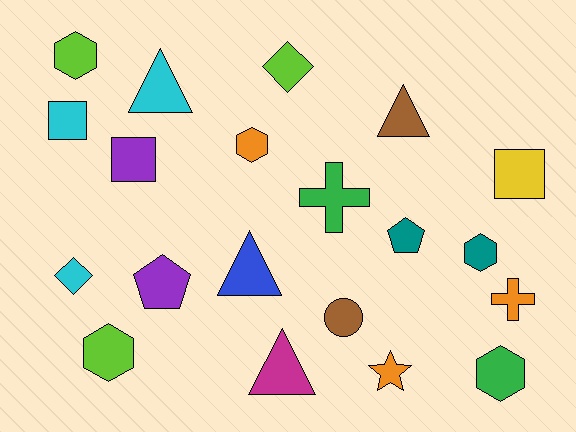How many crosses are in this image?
There are 2 crosses.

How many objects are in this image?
There are 20 objects.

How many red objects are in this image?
There are no red objects.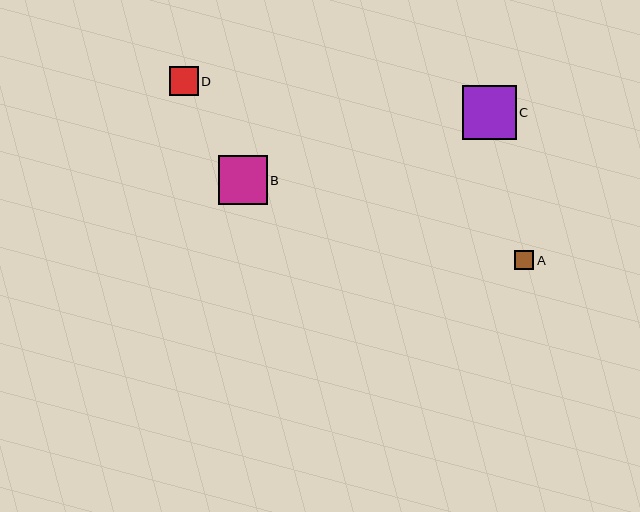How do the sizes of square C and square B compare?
Square C and square B are approximately the same size.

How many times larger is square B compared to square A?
Square B is approximately 2.5 times the size of square A.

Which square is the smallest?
Square A is the smallest with a size of approximately 19 pixels.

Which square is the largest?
Square C is the largest with a size of approximately 53 pixels.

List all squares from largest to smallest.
From largest to smallest: C, B, D, A.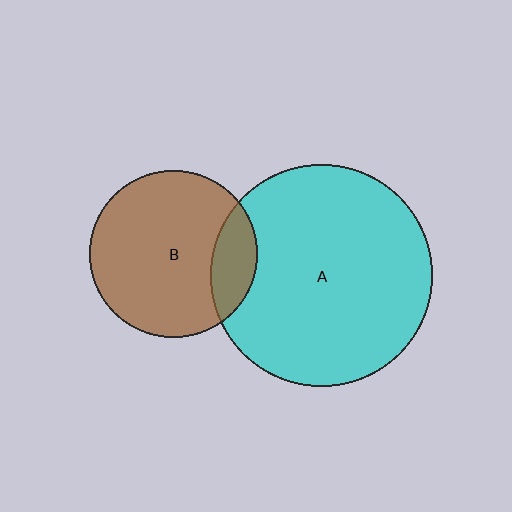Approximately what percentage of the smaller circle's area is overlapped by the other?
Approximately 15%.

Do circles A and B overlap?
Yes.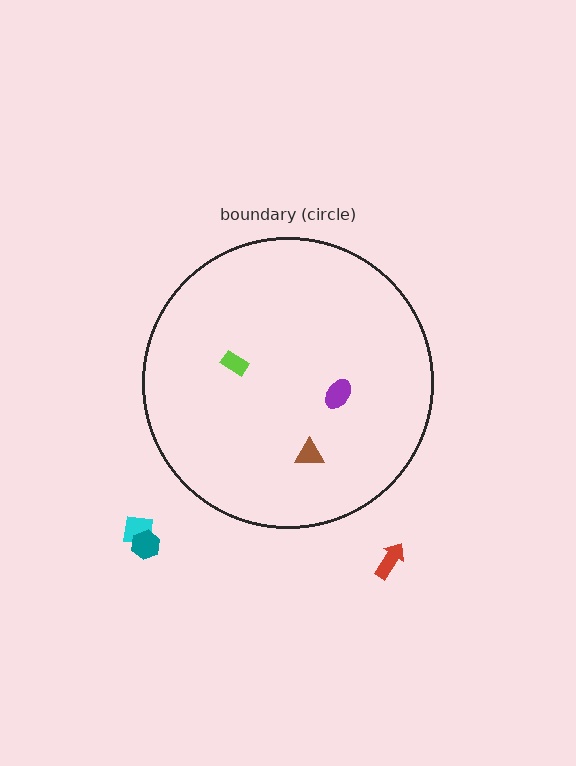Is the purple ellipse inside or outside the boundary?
Inside.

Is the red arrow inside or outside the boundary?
Outside.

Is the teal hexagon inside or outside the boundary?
Outside.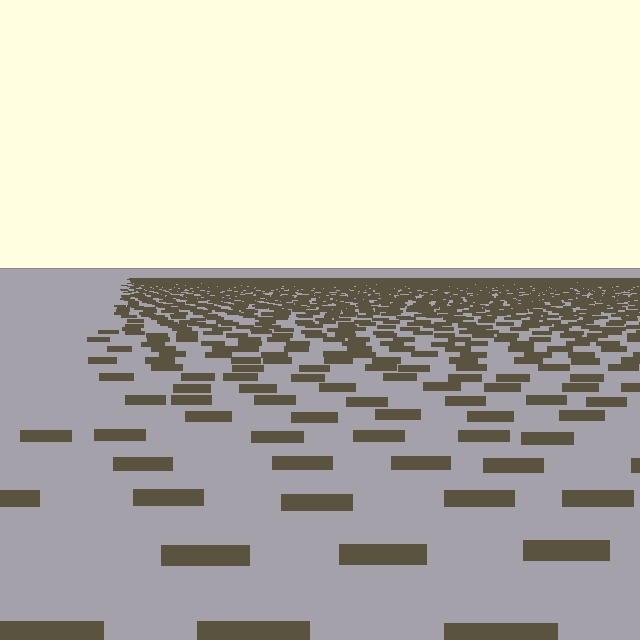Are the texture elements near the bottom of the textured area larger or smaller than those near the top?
Larger. Near the bottom, elements are closer to the viewer and appear at a bigger on-screen size.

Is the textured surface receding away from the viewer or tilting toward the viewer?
The surface is receding away from the viewer. Texture elements get smaller and denser toward the top.